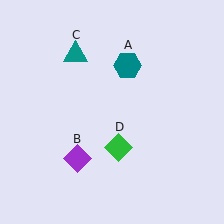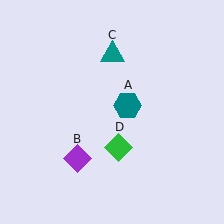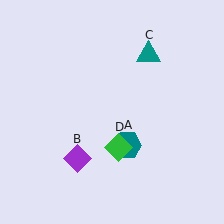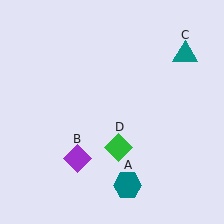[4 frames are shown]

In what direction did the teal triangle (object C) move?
The teal triangle (object C) moved right.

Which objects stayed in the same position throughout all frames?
Purple diamond (object B) and green diamond (object D) remained stationary.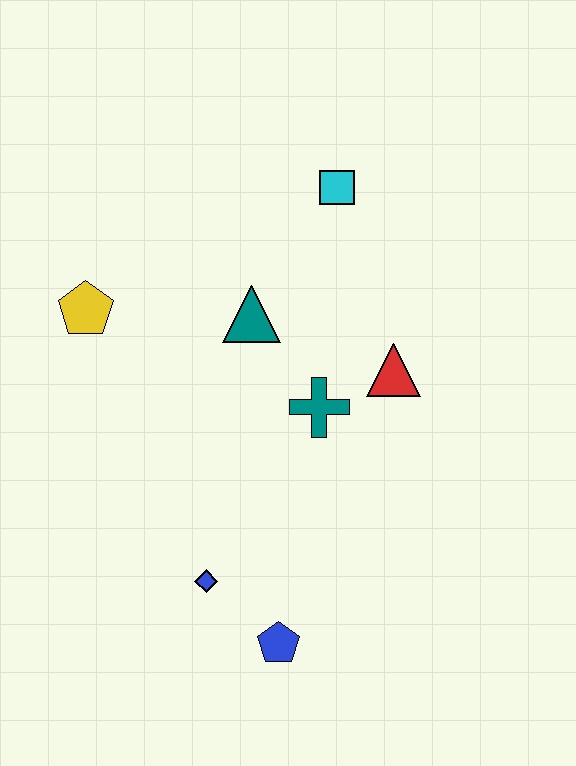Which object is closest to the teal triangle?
The teal cross is closest to the teal triangle.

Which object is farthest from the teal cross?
The yellow pentagon is farthest from the teal cross.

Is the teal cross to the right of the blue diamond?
Yes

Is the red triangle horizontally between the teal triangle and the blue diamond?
No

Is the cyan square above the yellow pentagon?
Yes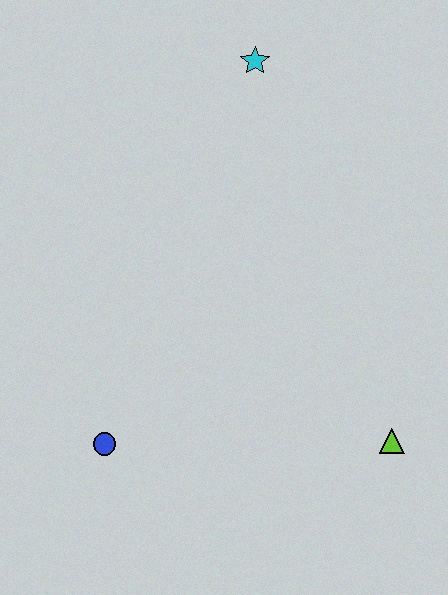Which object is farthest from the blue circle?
The cyan star is farthest from the blue circle.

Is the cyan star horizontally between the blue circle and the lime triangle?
Yes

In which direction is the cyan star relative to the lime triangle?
The cyan star is above the lime triangle.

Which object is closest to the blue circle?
The lime triangle is closest to the blue circle.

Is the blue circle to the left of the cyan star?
Yes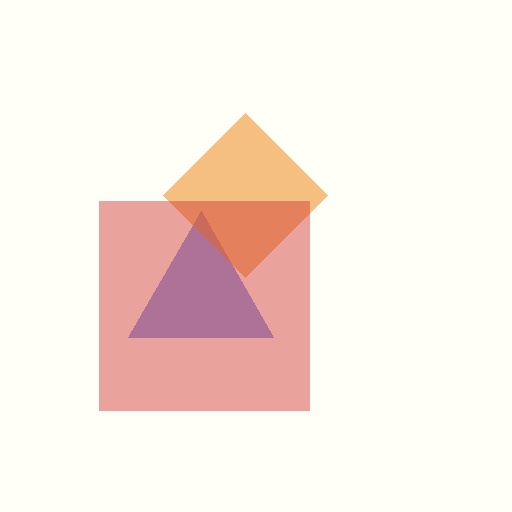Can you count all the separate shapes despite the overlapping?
Yes, there are 3 separate shapes.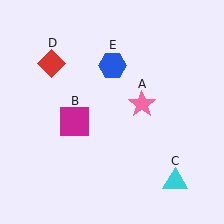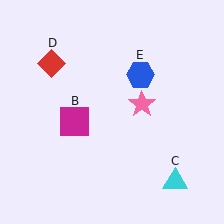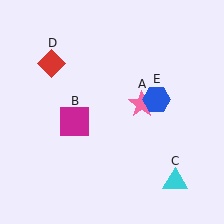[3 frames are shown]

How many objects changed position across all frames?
1 object changed position: blue hexagon (object E).